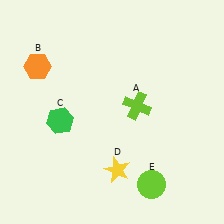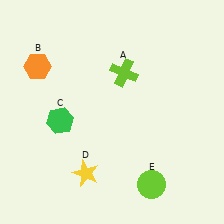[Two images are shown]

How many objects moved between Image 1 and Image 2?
2 objects moved between the two images.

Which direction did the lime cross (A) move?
The lime cross (A) moved up.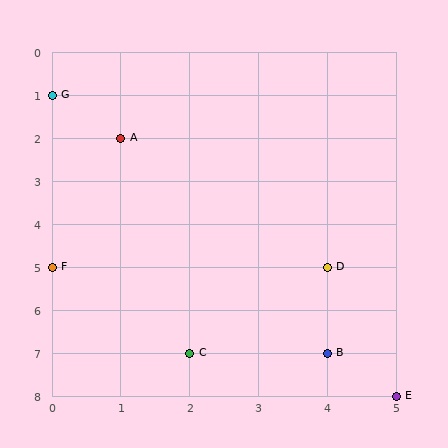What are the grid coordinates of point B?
Point B is at grid coordinates (4, 7).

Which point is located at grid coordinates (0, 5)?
Point F is at (0, 5).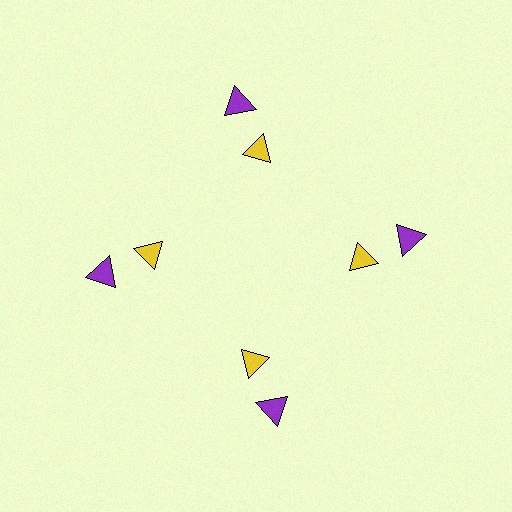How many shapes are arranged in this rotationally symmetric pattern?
There are 8 shapes, arranged in 4 groups of 2.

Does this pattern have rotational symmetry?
Yes, this pattern has 4-fold rotational symmetry. It looks the same after rotating 90 degrees around the center.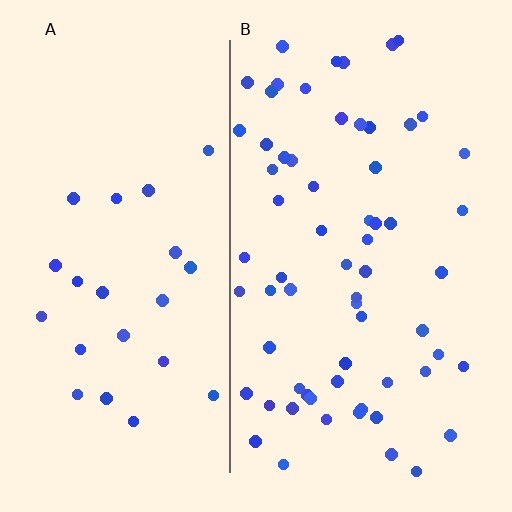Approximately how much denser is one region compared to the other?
Approximately 2.7× — region B over region A.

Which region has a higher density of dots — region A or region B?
B (the right).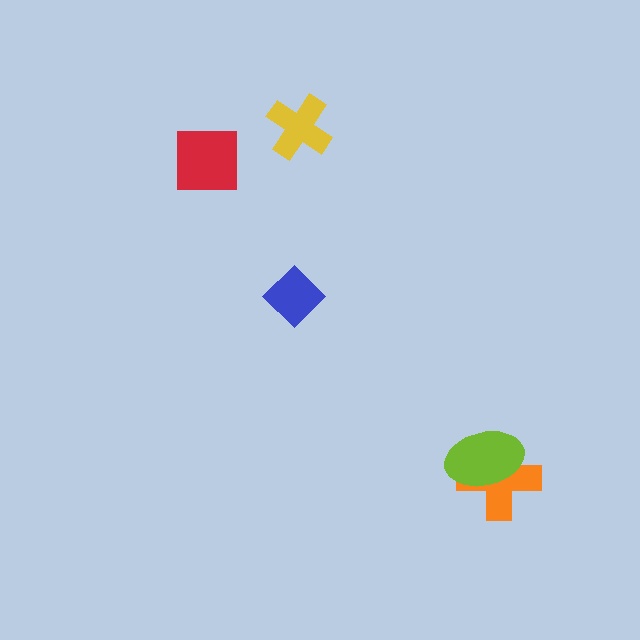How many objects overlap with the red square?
0 objects overlap with the red square.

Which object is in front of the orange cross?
The lime ellipse is in front of the orange cross.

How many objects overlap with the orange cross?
1 object overlaps with the orange cross.